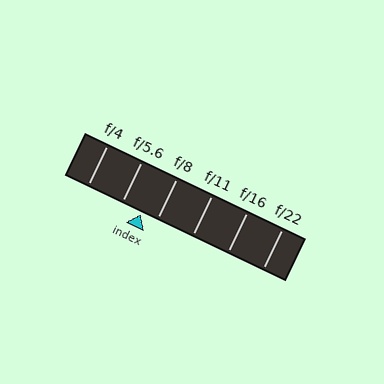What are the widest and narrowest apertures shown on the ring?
The widest aperture shown is f/4 and the narrowest is f/22.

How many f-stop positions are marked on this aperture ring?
There are 6 f-stop positions marked.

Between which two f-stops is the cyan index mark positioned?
The index mark is between f/5.6 and f/8.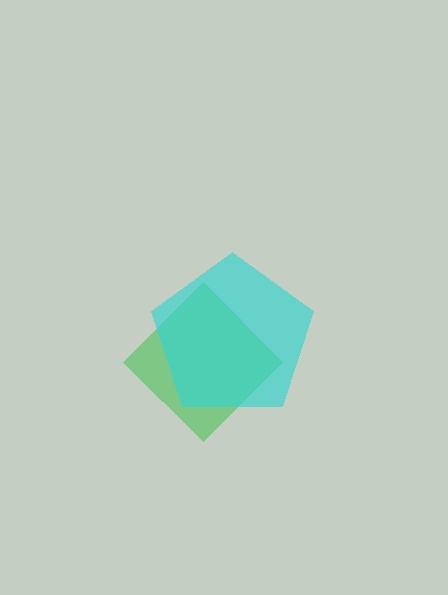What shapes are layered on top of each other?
The layered shapes are: a green diamond, a cyan pentagon.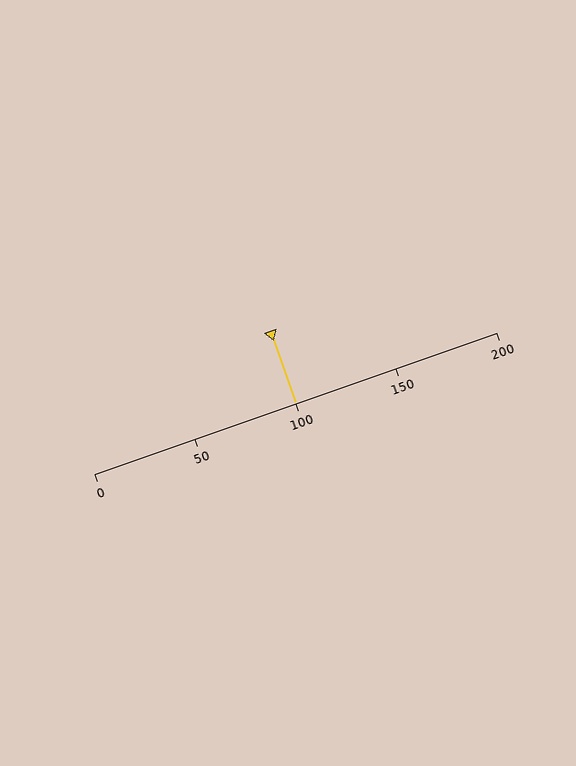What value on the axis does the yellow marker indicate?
The marker indicates approximately 100.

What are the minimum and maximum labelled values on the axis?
The axis runs from 0 to 200.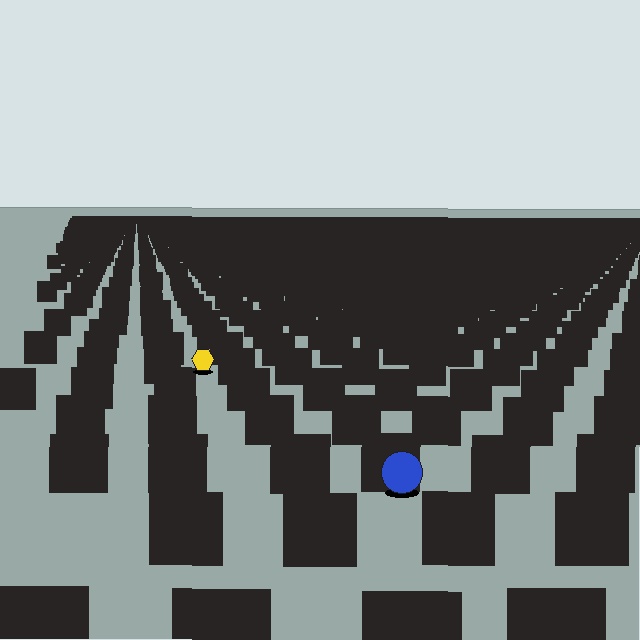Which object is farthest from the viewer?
The yellow hexagon is farthest from the viewer. It appears smaller and the ground texture around it is denser.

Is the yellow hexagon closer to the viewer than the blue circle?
No. The blue circle is closer — you can tell from the texture gradient: the ground texture is coarser near it.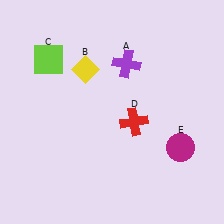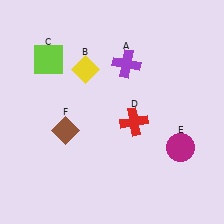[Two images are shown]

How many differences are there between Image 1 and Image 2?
There is 1 difference between the two images.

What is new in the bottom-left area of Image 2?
A brown diamond (F) was added in the bottom-left area of Image 2.